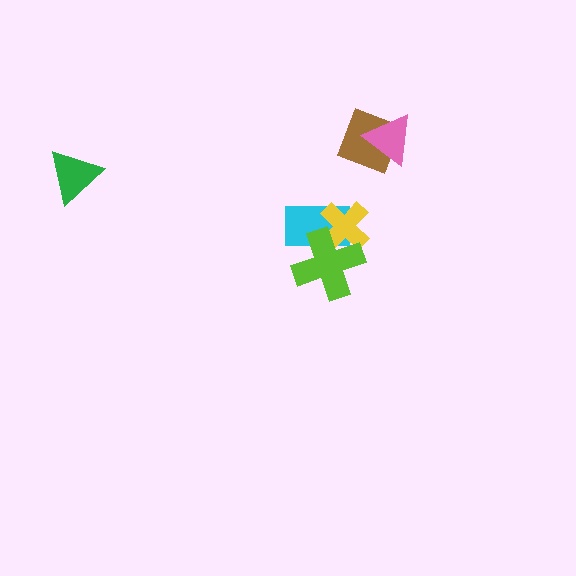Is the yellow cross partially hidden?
Yes, it is partially covered by another shape.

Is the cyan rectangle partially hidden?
Yes, it is partially covered by another shape.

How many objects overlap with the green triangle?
0 objects overlap with the green triangle.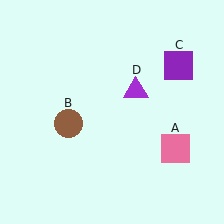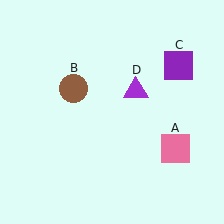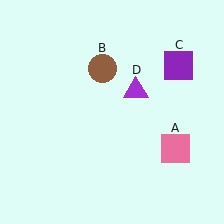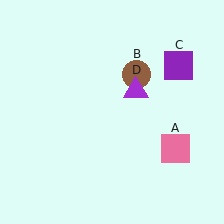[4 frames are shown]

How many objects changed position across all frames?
1 object changed position: brown circle (object B).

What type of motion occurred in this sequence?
The brown circle (object B) rotated clockwise around the center of the scene.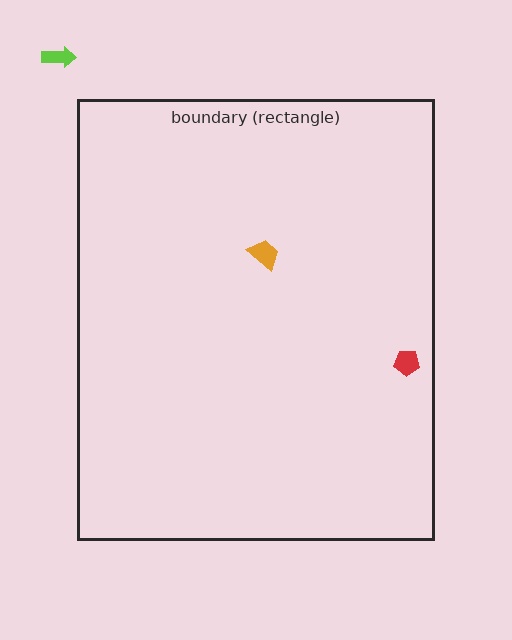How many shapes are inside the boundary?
2 inside, 1 outside.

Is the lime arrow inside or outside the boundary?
Outside.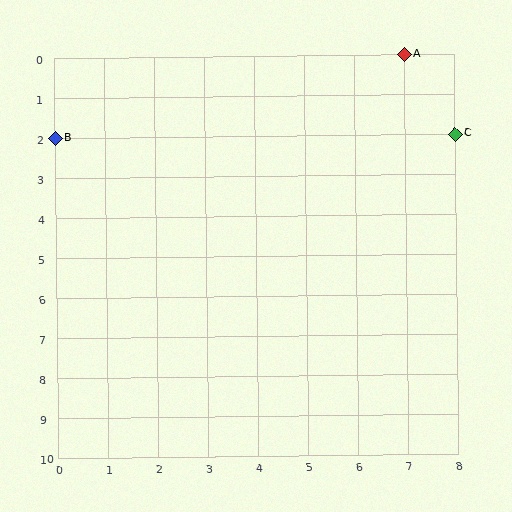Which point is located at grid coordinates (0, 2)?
Point B is at (0, 2).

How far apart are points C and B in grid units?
Points C and B are 8 columns apart.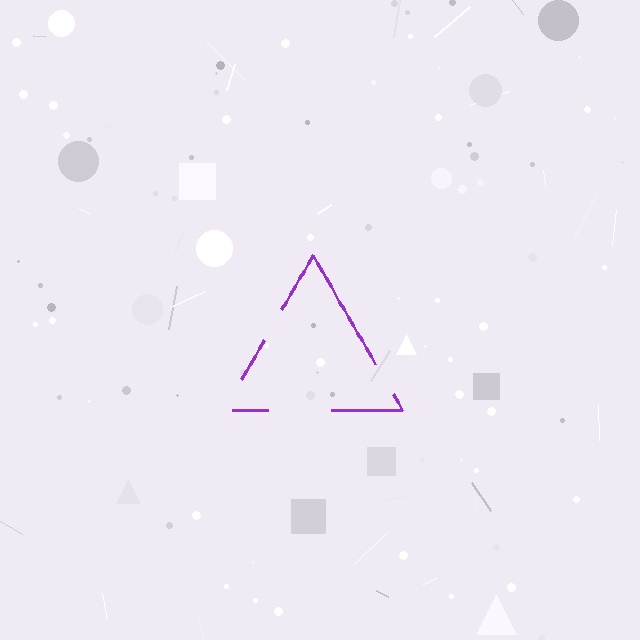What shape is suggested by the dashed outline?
The dashed outline suggests a triangle.